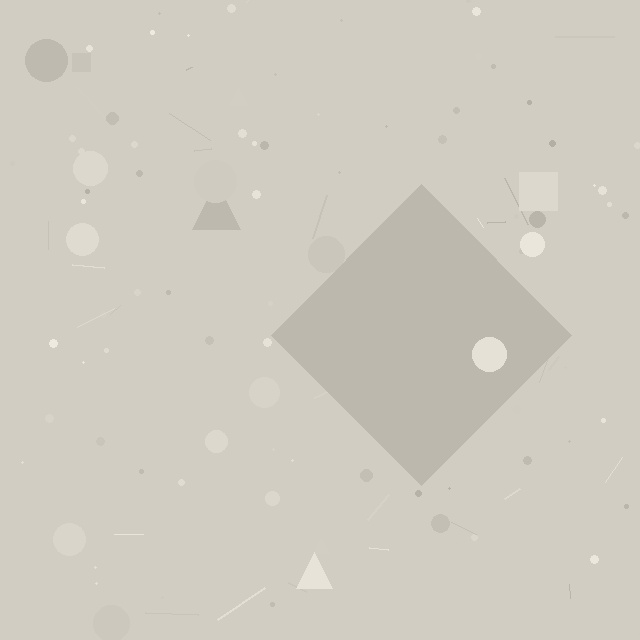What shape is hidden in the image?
A diamond is hidden in the image.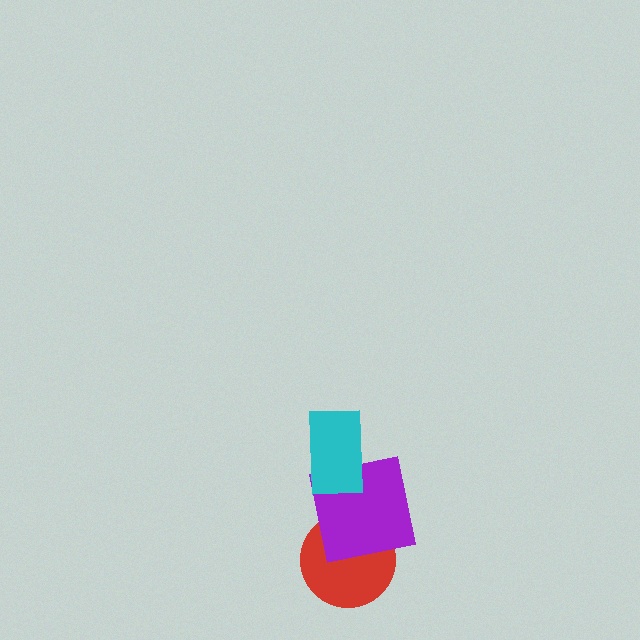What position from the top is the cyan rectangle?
The cyan rectangle is 1st from the top.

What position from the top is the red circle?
The red circle is 3rd from the top.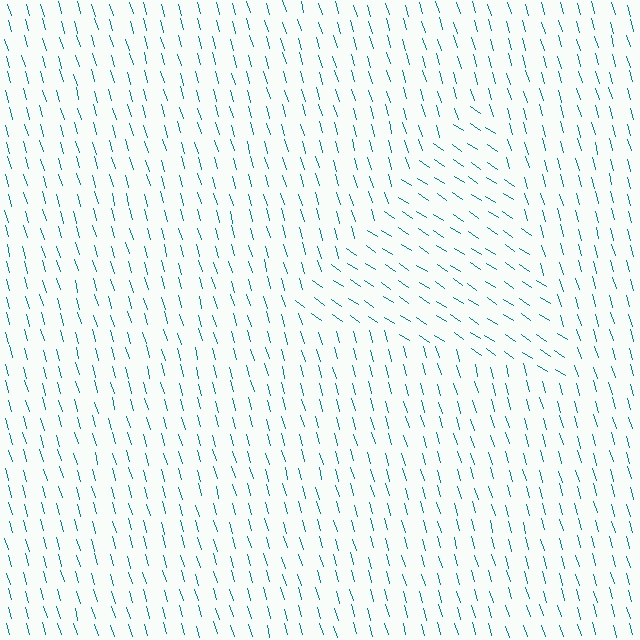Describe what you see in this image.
The image is filled with small teal line segments. A triangle region in the image has lines oriented differently from the surrounding lines, creating a visible texture boundary.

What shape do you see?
I see a triangle.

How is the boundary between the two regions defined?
The boundary is defined purely by a change in line orientation (approximately 40 degrees difference). All lines are the same color and thickness.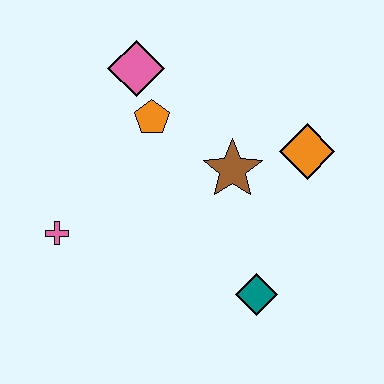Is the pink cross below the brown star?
Yes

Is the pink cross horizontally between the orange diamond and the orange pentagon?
No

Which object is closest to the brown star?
The orange diamond is closest to the brown star.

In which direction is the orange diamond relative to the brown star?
The orange diamond is to the right of the brown star.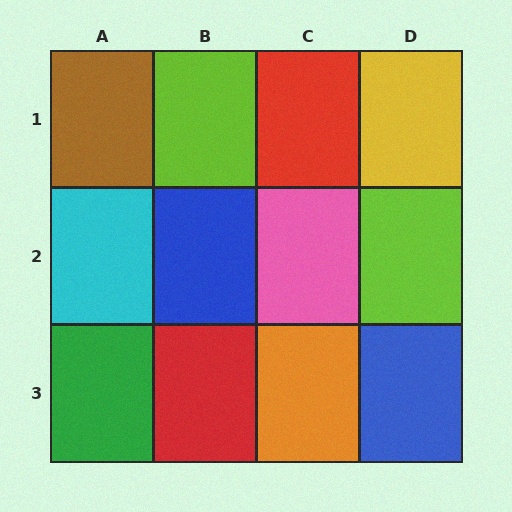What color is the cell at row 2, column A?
Cyan.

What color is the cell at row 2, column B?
Blue.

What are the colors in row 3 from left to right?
Green, red, orange, blue.